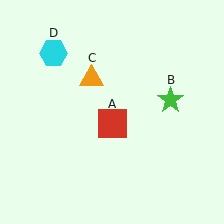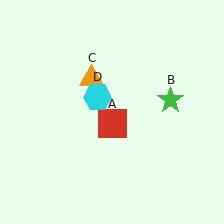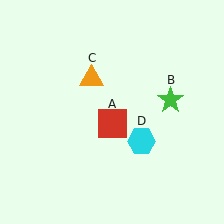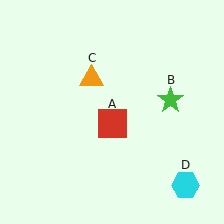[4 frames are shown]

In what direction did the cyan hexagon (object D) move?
The cyan hexagon (object D) moved down and to the right.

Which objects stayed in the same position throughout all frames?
Red square (object A) and green star (object B) and orange triangle (object C) remained stationary.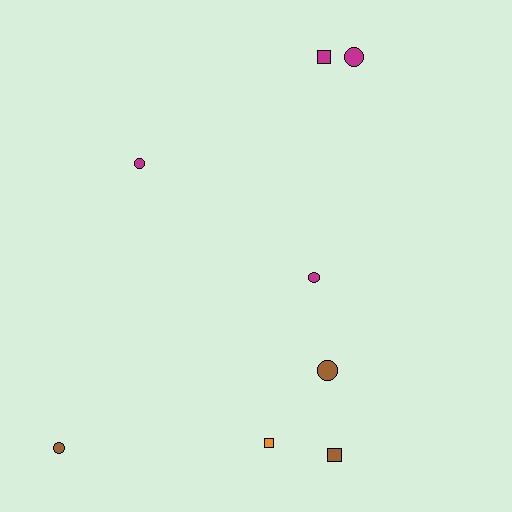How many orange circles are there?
There are no orange circles.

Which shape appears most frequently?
Circle, with 5 objects.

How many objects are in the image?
There are 8 objects.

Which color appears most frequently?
Magenta, with 4 objects.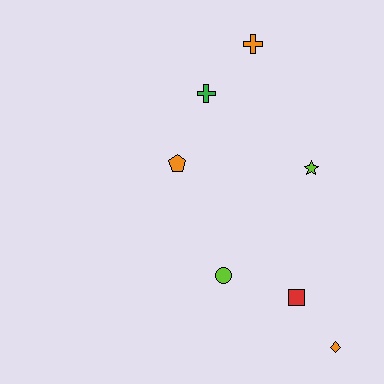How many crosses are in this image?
There are 2 crosses.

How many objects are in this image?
There are 7 objects.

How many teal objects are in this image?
There are no teal objects.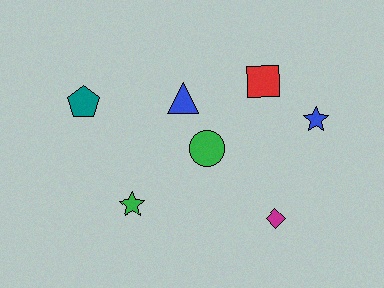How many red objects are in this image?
There is 1 red object.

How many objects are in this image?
There are 7 objects.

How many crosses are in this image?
There are no crosses.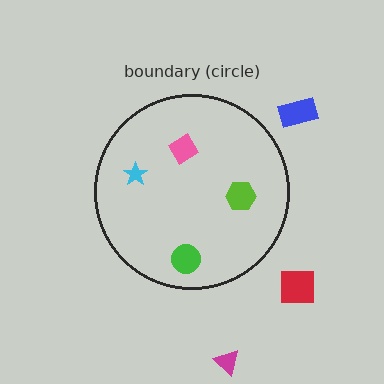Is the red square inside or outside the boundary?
Outside.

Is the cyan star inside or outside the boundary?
Inside.